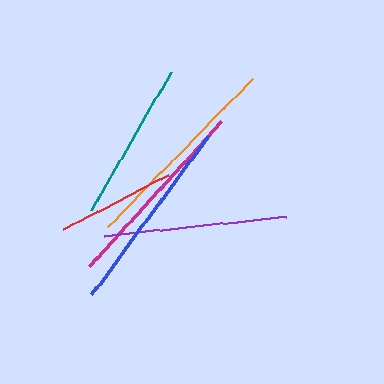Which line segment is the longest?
The orange line is the longest at approximately 206 pixels.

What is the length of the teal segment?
The teal segment is approximately 161 pixels long.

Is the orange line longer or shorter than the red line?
The orange line is longer than the red line.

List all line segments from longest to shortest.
From longest to shortest: orange, blue, magenta, purple, teal, red.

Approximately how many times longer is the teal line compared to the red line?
The teal line is approximately 1.4 times the length of the red line.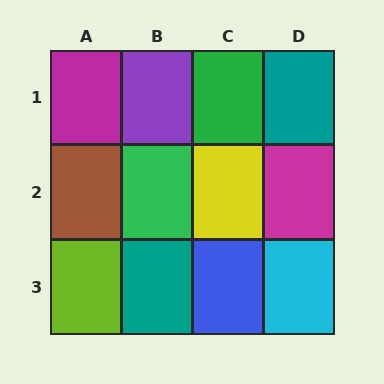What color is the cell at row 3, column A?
Lime.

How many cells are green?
2 cells are green.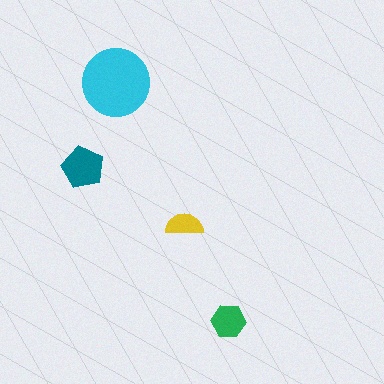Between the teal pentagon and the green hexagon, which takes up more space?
The teal pentagon.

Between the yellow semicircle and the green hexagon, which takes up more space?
The green hexagon.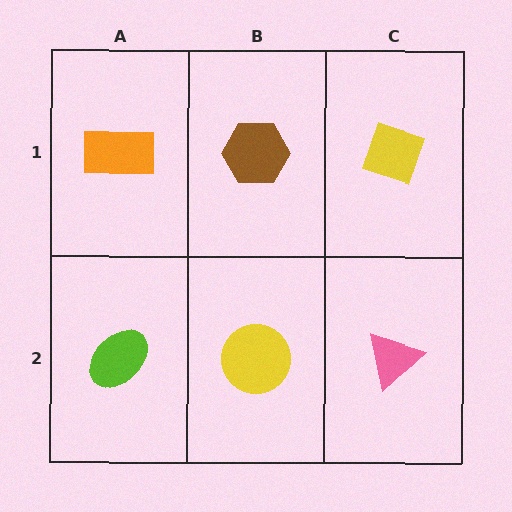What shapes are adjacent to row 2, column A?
An orange rectangle (row 1, column A), a yellow circle (row 2, column B).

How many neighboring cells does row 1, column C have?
2.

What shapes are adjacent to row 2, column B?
A brown hexagon (row 1, column B), a lime ellipse (row 2, column A), a pink triangle (row 2, column C).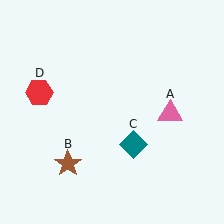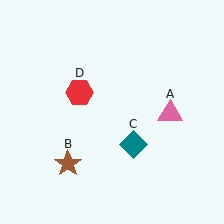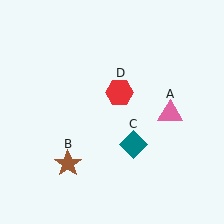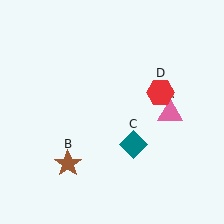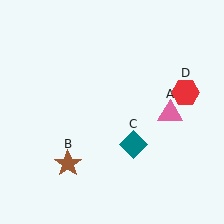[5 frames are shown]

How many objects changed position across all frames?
1 object changed position: red hexagon (object D).